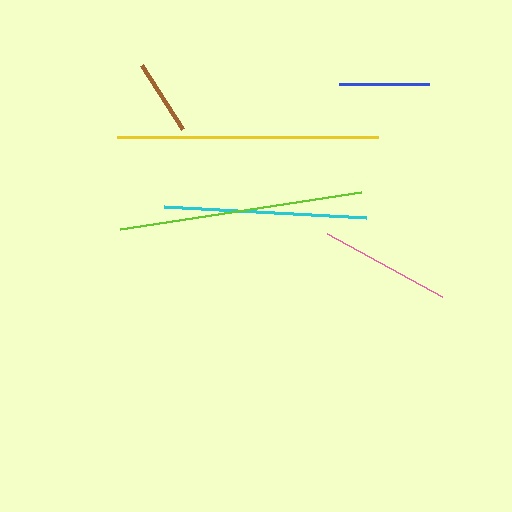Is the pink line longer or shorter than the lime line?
The lime line is longer than the pink line.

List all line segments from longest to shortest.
From longest to shortest: yellow, lime, cyan, pink, blue, brown.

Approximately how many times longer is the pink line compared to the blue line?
The pink line is approximately 1.4 times the length of the blue line.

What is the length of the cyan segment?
The cyan segment is approximately 202 pixels long.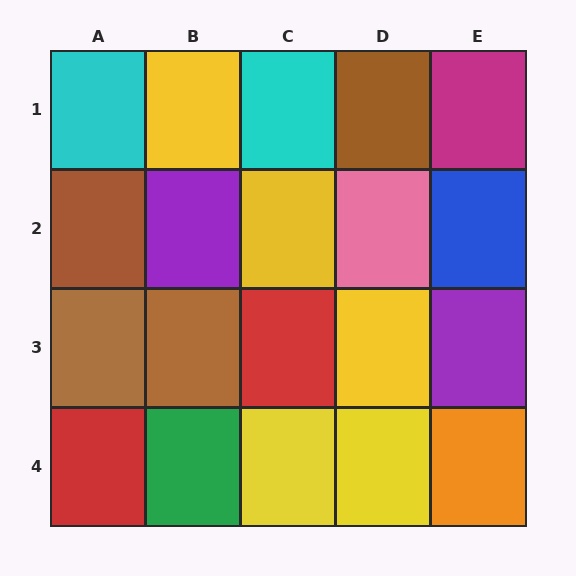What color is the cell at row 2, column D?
Pink.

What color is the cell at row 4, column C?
Yellow.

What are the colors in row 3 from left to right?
Brown, brown, red, yellow, purple.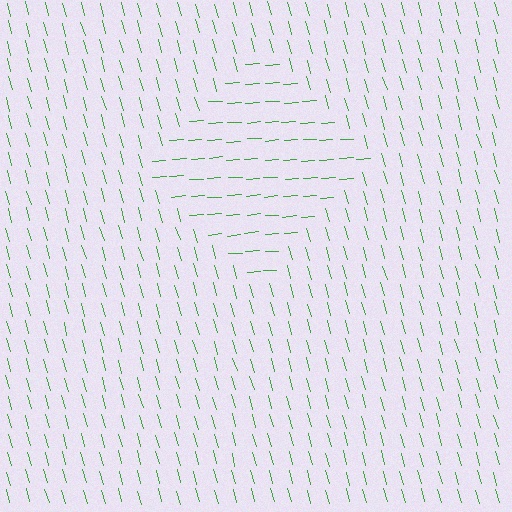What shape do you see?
I see a diamond.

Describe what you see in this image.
The image is filled with small green line segments. A diamond region in the image has lines oriented differently from the surrounding lines, creating a visible texture boundary.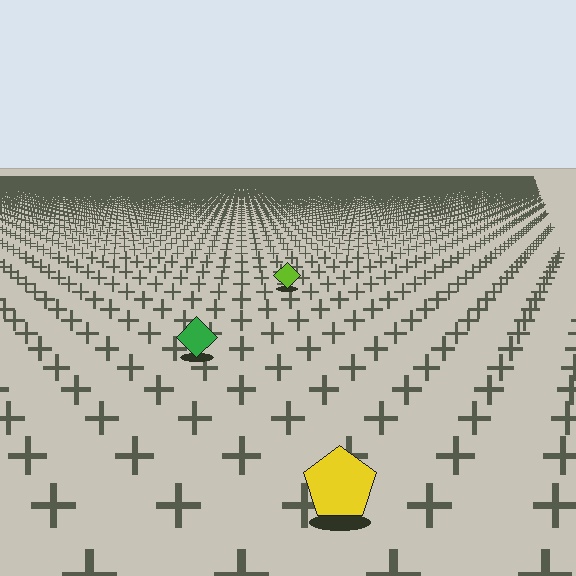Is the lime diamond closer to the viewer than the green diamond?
No. The green diamond is closer — you can tell from the texture gradient: the ground texture is coarser near it.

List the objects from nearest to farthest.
From nearest to farthest: the yellow pentagon, the green diamond, the lime diamond.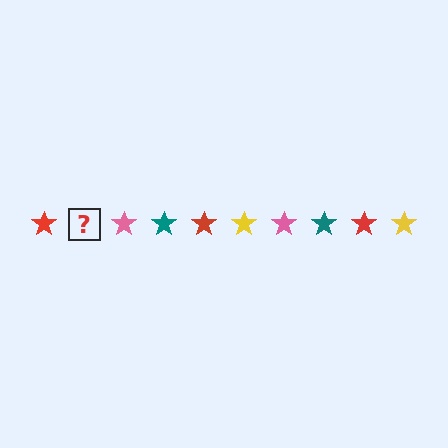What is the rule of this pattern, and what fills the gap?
The rule is that the pattern cycles through red, yellow, pink, teal stars. The gap should be filled with a yellow star.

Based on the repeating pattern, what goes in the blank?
The blank should be a yellow star.